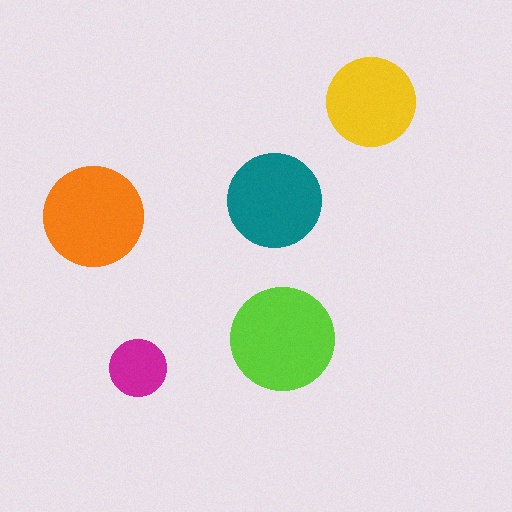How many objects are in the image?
There are 5 objects in the image.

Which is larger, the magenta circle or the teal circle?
The teal one.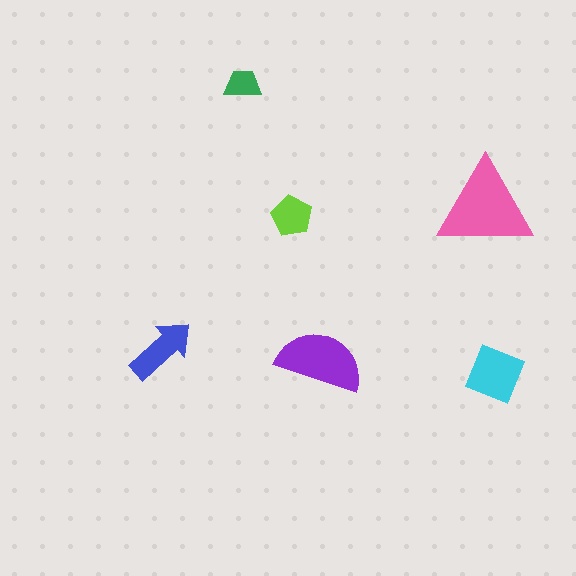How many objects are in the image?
There are 6 objects in the image.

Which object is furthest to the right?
The cyan diamond is rightmost.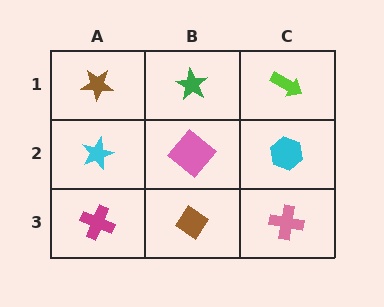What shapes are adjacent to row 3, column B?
A pink diamond (row 2, column B), a magenta cross (row 3, column A), a pink cross (row 3, column C).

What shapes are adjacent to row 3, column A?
A cyan star (row 2, column A), a brown diamond (row 3, column B).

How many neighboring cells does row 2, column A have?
3.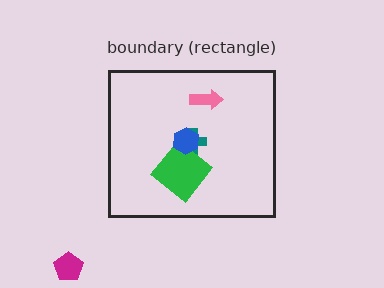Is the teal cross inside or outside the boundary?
Inside.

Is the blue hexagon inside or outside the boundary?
Inside.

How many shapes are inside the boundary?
4 inside, 1 outside.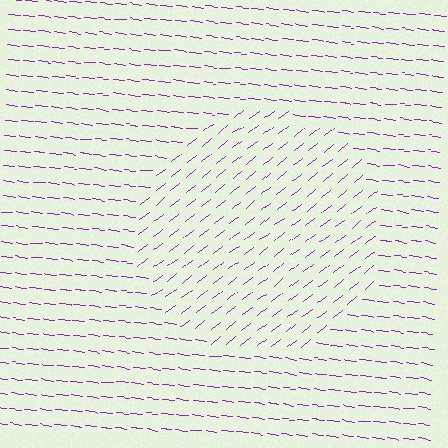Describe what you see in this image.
The image is filled with small purple line segments. A circle region in the image has lines oriented differently from the surrounding lines, creating a visible texture boundary.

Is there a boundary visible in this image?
Yes, there is a texture boundary formed by a change in line orientation.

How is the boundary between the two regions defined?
The boundary is defined purely by a change in line orientation (approximately 45 degrees difference). All lines are the same color and thickness.